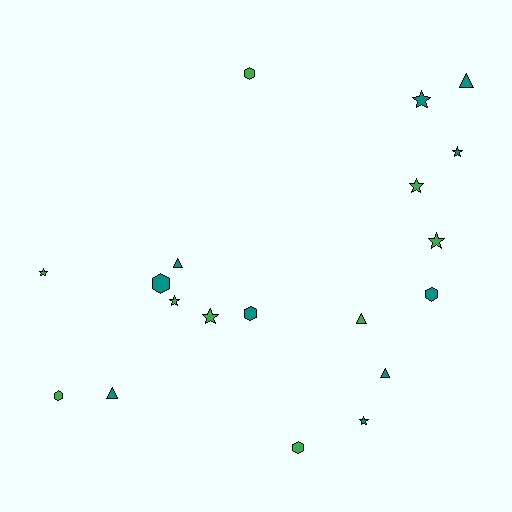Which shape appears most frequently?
Star, with 8 objects.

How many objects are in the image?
There are 19 objects.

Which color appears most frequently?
Teal, with 10 objects.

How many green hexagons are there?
There are 3 green hexagons.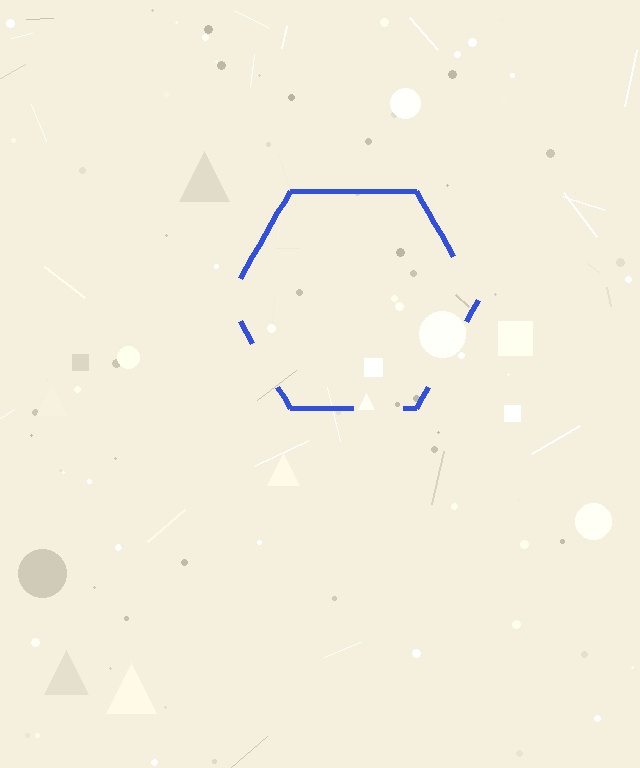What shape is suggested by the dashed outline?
The dashed outline suggests a hexagon.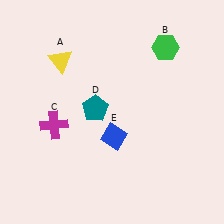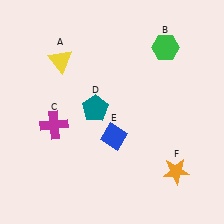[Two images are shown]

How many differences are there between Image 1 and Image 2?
There is 1 difference between the two images.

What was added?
An orange star (F) was added in Image 2.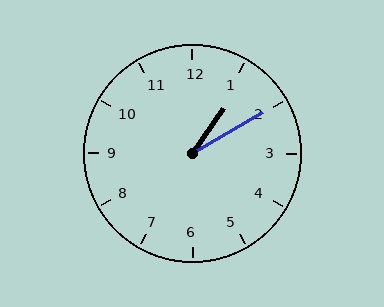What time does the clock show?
1:10.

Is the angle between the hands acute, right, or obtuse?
It is acute.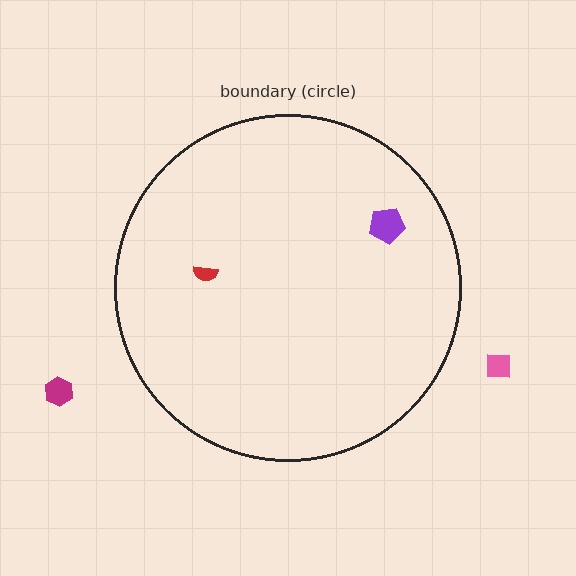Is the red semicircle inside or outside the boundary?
Inside.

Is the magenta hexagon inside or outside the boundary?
Outside.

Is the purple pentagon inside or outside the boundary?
Inside.